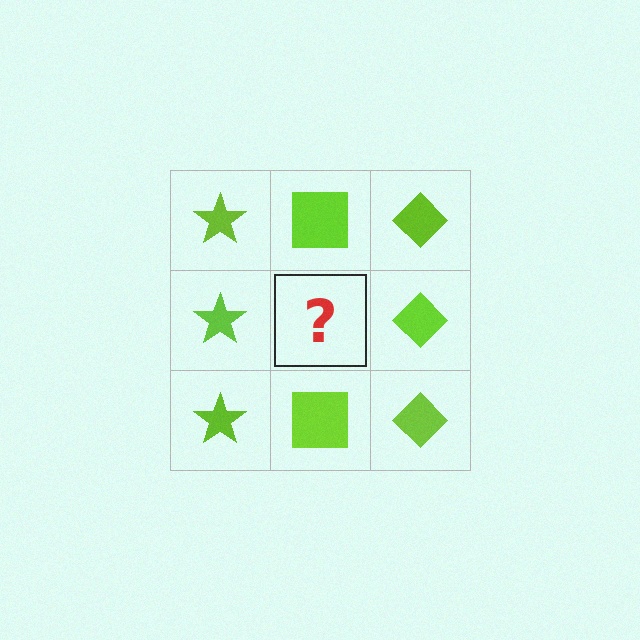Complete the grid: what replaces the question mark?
The question mark should be replaced with a lime square.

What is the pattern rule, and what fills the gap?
The rule is that each column has a consistent shape. The gap should be filled with a lime square.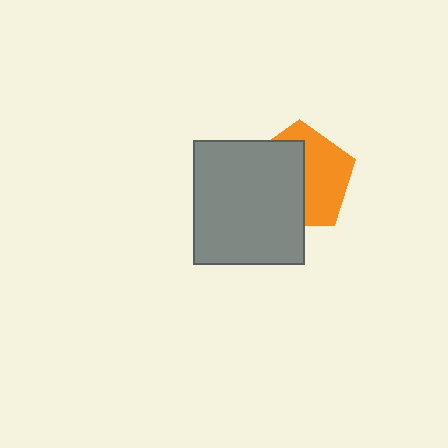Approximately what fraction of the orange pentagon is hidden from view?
Roughly 52% of the orange pentagon is hidden behind the gray rectangle.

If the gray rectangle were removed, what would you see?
You would see the complete orange pentagon.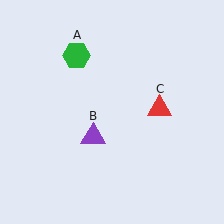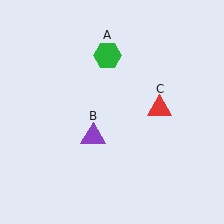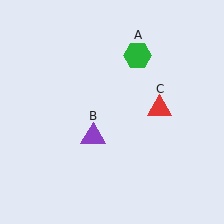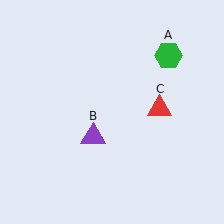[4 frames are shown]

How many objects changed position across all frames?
1 object changed position: green hexagon (object A).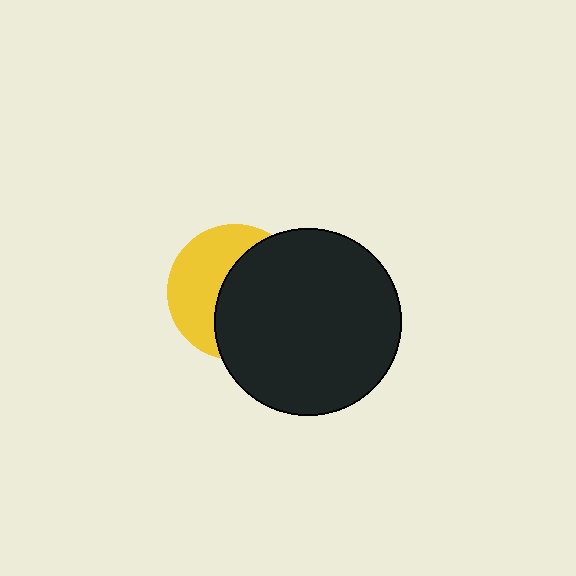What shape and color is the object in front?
The object in front is a black circle.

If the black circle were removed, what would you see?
You would see the complete yellow circle.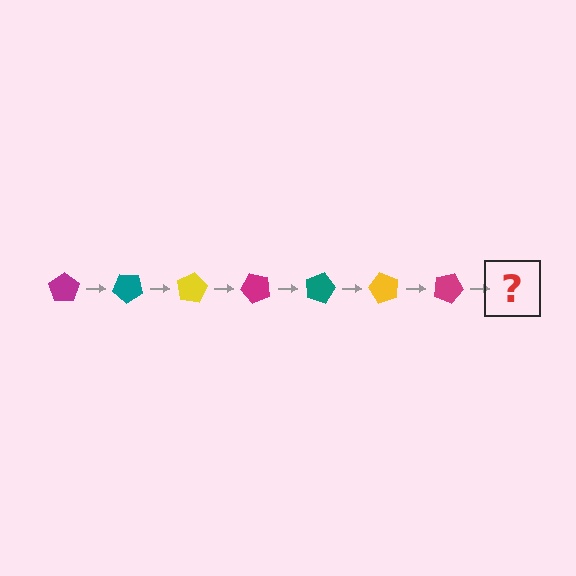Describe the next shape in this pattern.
It should be a teal pentagon, rotated 280 degrees from the start.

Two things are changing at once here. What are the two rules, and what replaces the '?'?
The two rules are that it rotates 40 degrees each step and the color cycles through magenta, teal, and yellow. The '?' should be a teal pentagon, rotated 280 degrees from the start.